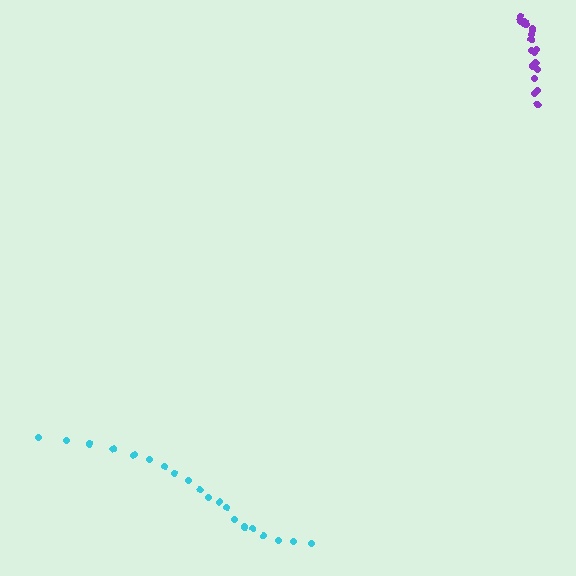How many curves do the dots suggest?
There are 2 distinct paths.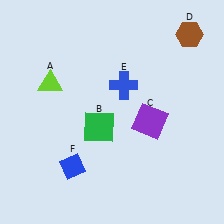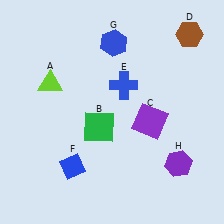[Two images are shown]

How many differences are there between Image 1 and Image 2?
There are 2 differences between the two images.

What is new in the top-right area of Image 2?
A blue hexagon (G) was added in the top-right area of Image 2.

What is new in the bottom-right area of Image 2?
A purple hexagon (H) was added in the bottom-right area of Image 2.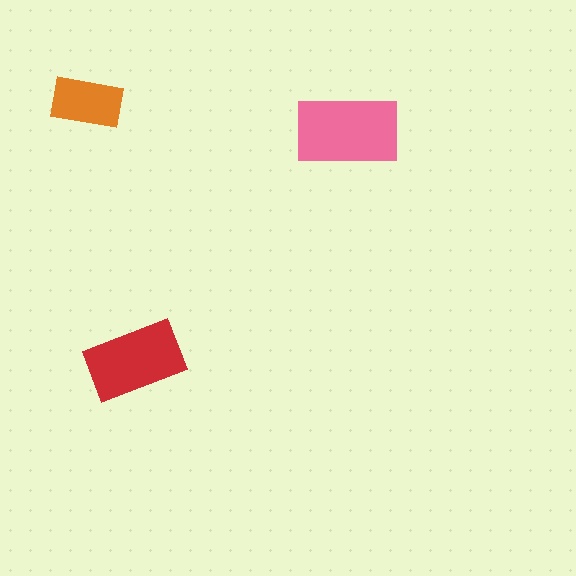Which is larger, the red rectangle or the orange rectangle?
The red one.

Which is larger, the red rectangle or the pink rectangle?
The pink one.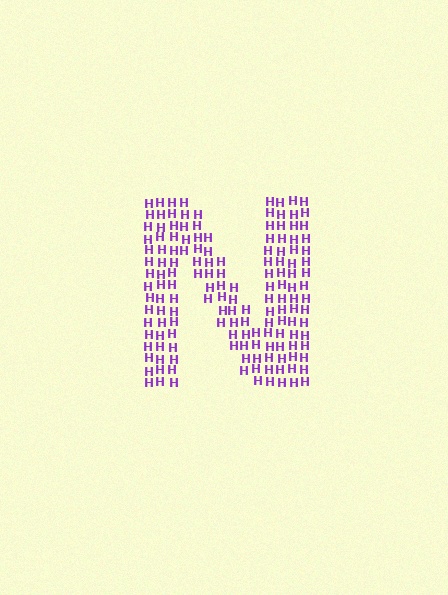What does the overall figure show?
The overall figure shows the letter N.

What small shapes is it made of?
It is made of small letter H's.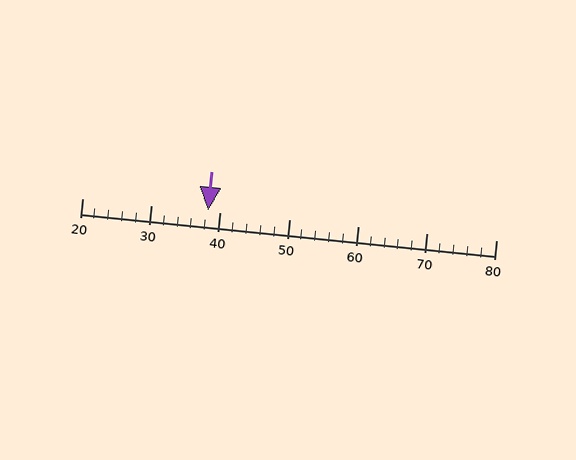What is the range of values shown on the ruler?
The ruler shows values from 20 to 80.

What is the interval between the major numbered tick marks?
The major tick marks are spaced 10 units apart.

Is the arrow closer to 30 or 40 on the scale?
The arrow is closer to 40.